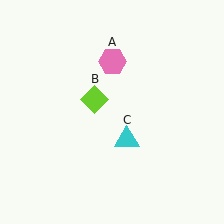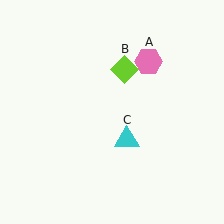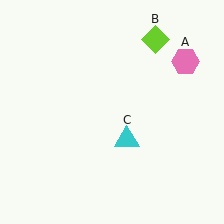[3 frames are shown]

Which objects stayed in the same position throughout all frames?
Cyan triangle (object C) remained stationary.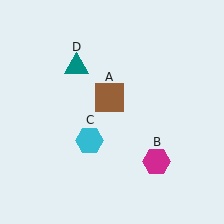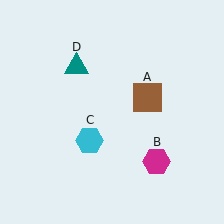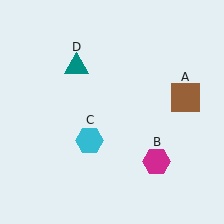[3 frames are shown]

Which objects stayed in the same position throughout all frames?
Magenta hexagon (object B) and cyan hexagon (object C) and teal triangle (object D) remained stationary.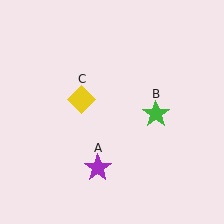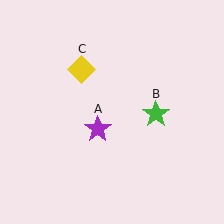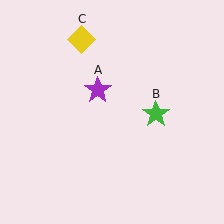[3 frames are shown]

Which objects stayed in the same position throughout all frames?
Green star (object B) remained stationary.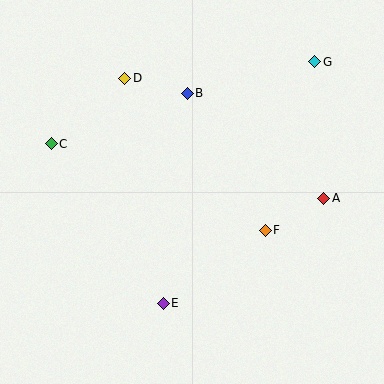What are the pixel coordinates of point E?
Point E is at (163, 303).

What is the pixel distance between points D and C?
The distance between D and C is 99 pixels.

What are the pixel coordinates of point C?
Point C is at (51, 144).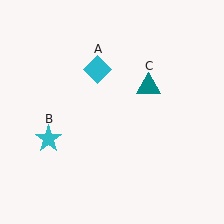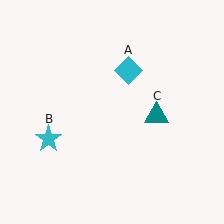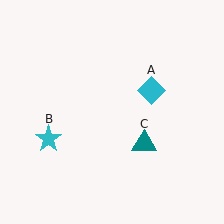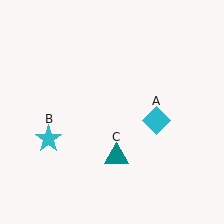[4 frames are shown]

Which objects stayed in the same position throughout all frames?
Cyan star (object B) remained stationary.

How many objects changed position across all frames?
2 objects changed position: cyan diamond (object A), teal triangle (object C).